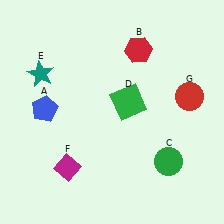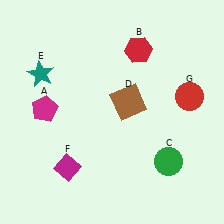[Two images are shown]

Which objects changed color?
A changed from blue to magenta. D changed from green to brown.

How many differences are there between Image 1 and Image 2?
There are 2 differences between the two images.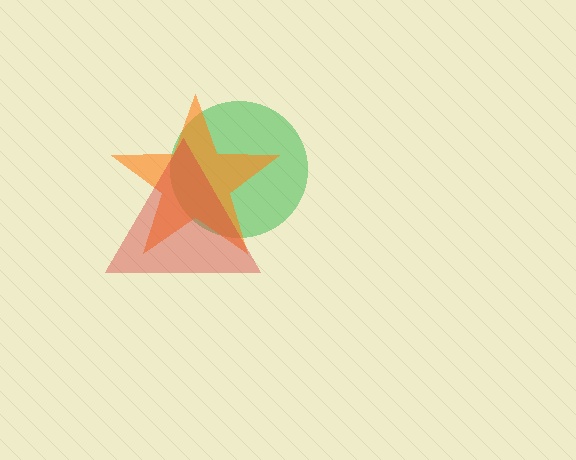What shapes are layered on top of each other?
The layered shapes are: a green circle, an orange star, a red triangle.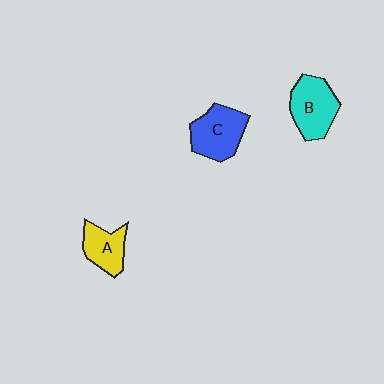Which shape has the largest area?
Shape C (blue).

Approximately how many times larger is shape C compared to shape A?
Approximately 1.4 times.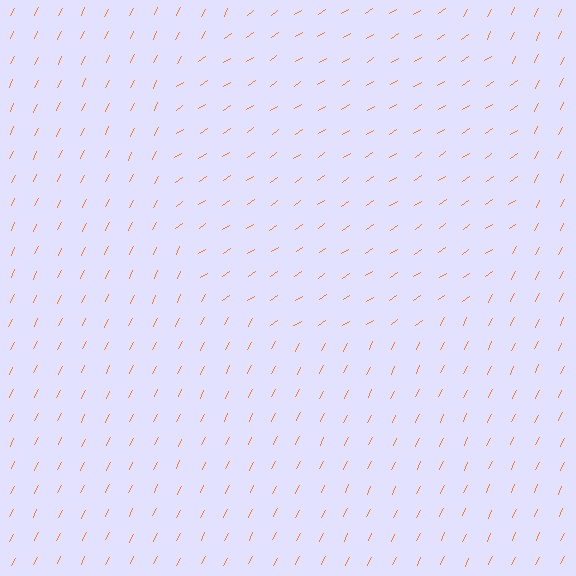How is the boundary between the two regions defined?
The boundary is defined purely by a change in line orientation (approximately 30 degrees difference). All lines are the same color and thickness.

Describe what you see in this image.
The image is filled with small orange line segments. A circle region in the image has lines oriented differently from the surrounding lines, creating a visible texture boundary.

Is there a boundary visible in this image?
Yes, there is a texture boundary formed by a change in line orientation.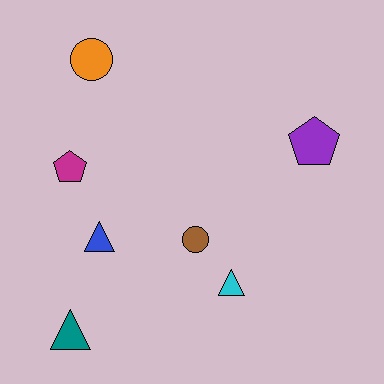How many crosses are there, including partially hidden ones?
There are no crosses.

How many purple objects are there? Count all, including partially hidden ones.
There is 1 purple object.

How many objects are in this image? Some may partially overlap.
There are 7 objects.